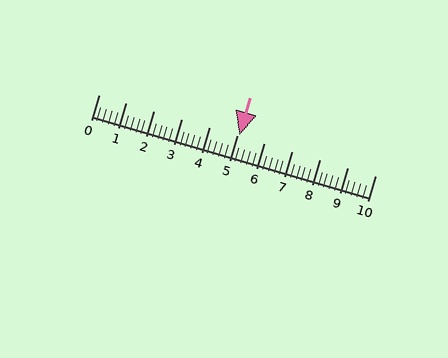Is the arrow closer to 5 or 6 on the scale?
The arrow is closer to 5.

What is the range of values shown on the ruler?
The ruler shows values from 0 to 10.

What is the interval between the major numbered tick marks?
The major tick marks are spaced 1 units apart.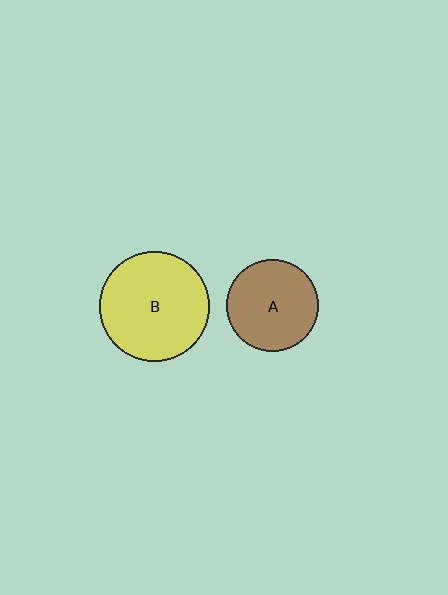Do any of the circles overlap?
No, none of the circles overlap.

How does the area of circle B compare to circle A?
Approximately 1.5 times.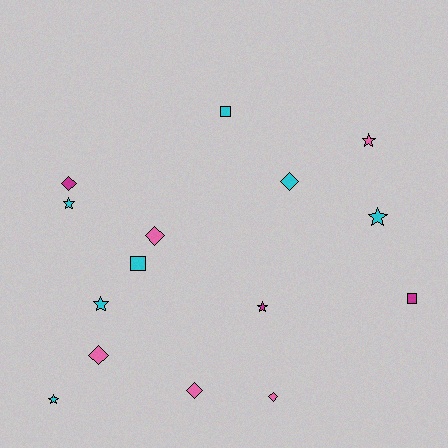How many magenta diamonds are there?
There is 1 magenta diamond.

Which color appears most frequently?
Cyan, with 7 objects.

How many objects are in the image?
There are 15 objects.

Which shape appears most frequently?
Star, with 6 objects.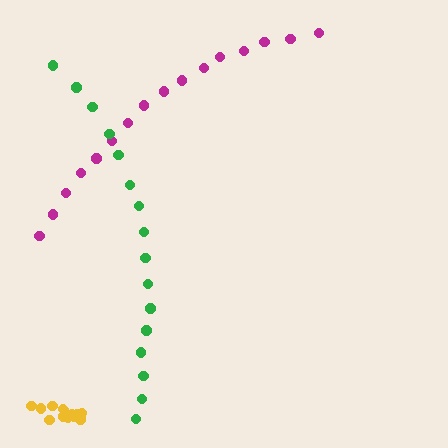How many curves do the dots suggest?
There are 3 distinct paths.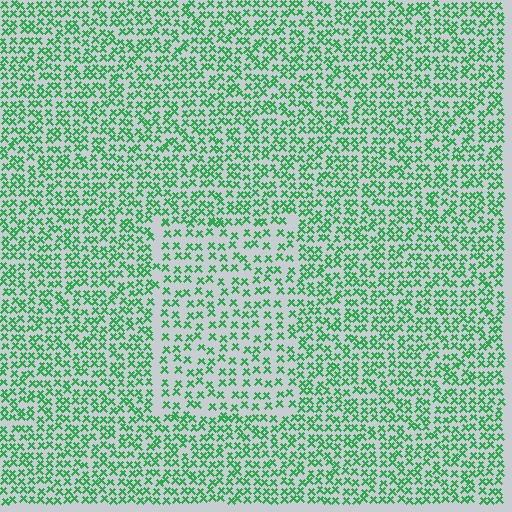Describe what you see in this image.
The image contains small green elements arranged at two different densities. A rectangle-shaped region is visible where the elements are less densely packed than the surrounding area.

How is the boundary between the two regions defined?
The boundary is defined by a change in element density (approximately 1.6x ratio). All elements are the same color, size, and shape.